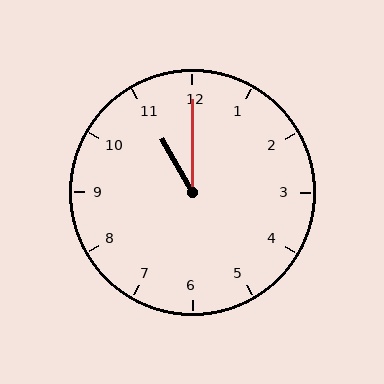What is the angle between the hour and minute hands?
Approximately 30 degrees.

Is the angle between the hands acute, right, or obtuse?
It is acute.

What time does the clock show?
11:00.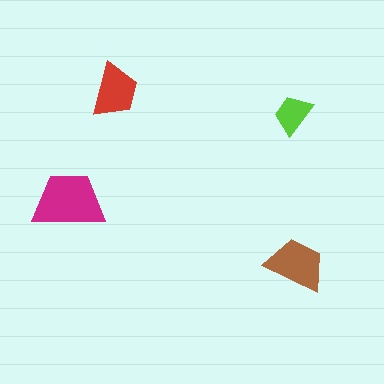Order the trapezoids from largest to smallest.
the magenta one, the brown one, the red one, the lime one.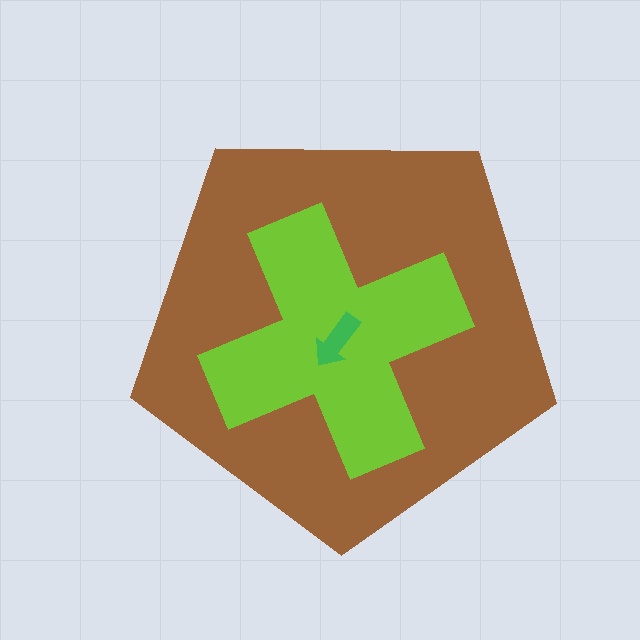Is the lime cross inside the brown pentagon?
Yes.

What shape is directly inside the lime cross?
The green arrow.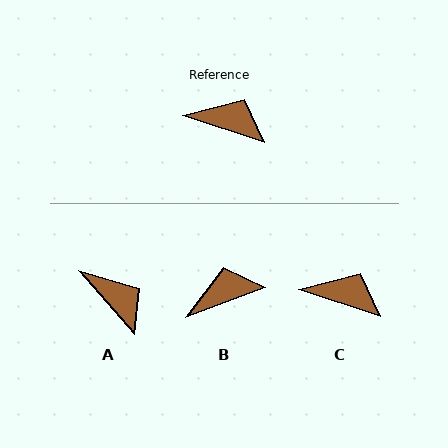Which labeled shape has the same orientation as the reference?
C.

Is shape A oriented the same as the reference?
No, it is off by about 31 degrees.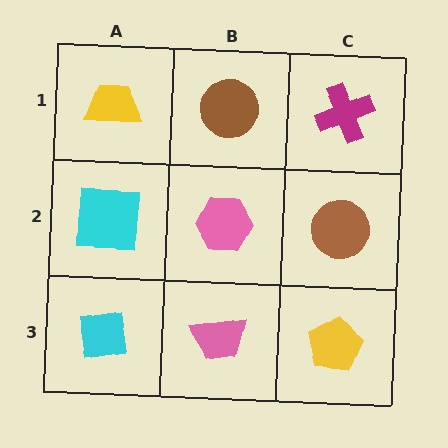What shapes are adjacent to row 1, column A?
A cyan square (row 2, column A), a brown circle (row 1, column B).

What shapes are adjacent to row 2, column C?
A magenta cross (row 1, column C), a yellow pentagon (row 3, column C), a pink hexagon (row 2, column B).